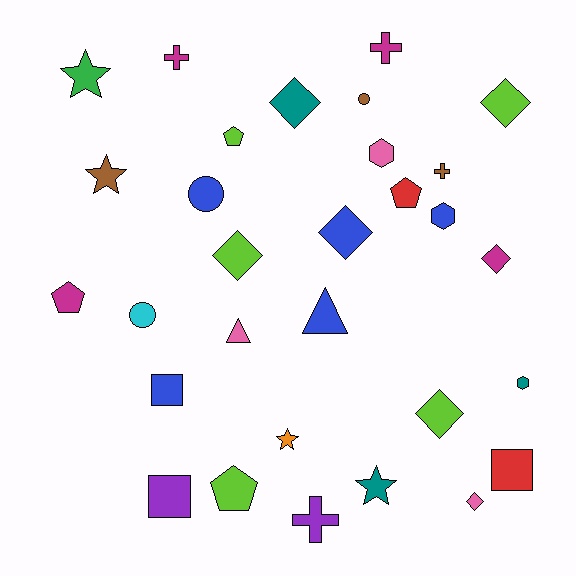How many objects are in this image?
There are 30 objects.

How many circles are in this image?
There are 3 circles.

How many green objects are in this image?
There is 1 green object.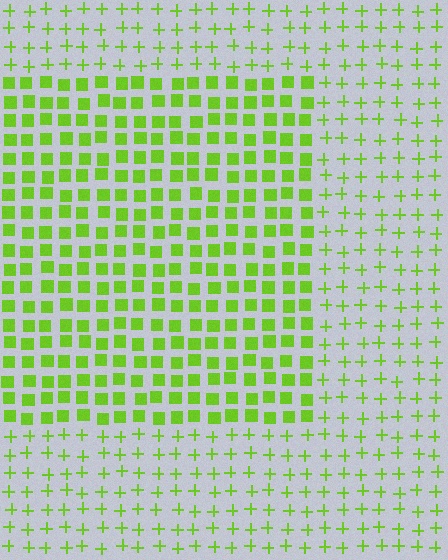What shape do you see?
I see a rectangle.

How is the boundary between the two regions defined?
The boundary is defined by a change in element shape: squares inside vs. plus signs outside. All elements share the same color and spacing.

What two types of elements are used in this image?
The image uses squares inside the rectangle region and plus signs outside it.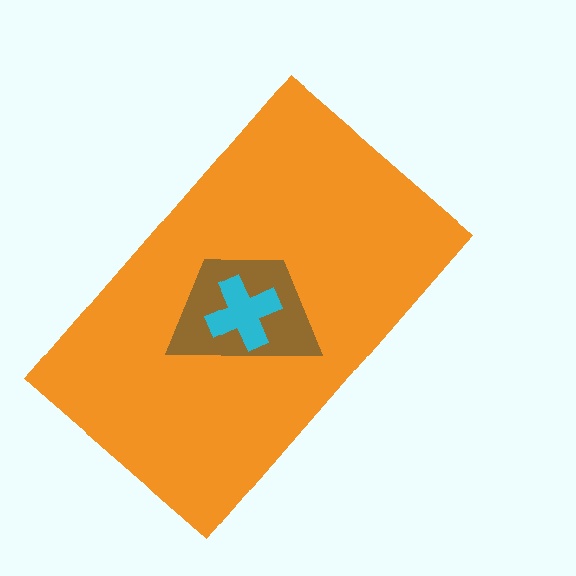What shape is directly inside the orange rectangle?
The brown trapezoid.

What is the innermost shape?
The cyan cross.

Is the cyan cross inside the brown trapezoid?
Yes.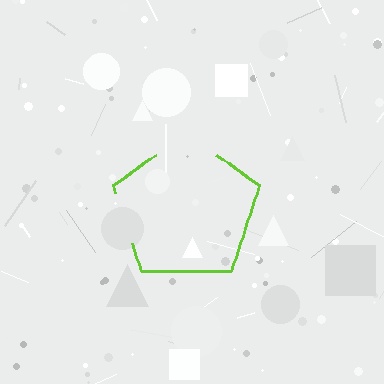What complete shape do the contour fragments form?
The contour fragments form a pentagon.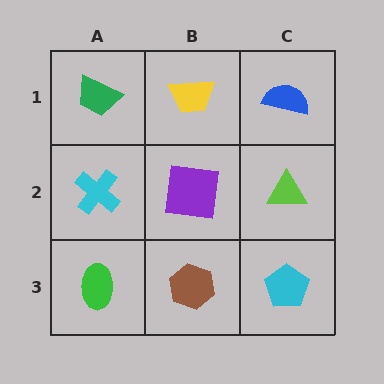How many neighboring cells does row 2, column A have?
3.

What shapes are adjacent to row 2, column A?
A green trapezoid (row 1, column A), a green ellipse (row 3, column A), a purple square (row 2, column B).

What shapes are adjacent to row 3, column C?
A lime triangle (row 2, column C), a brown hexagon (row 3, column B).